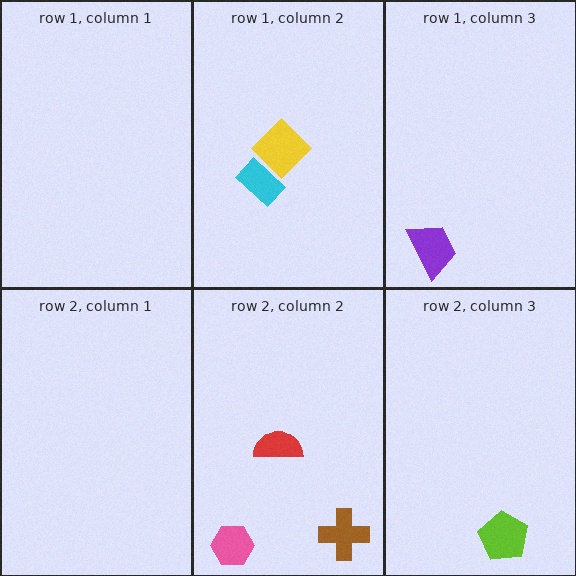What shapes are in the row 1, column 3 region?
The purple trapezoid.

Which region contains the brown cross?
The row 2, column 2 region.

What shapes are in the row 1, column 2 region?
The cyan rectangle, the yellow diamond.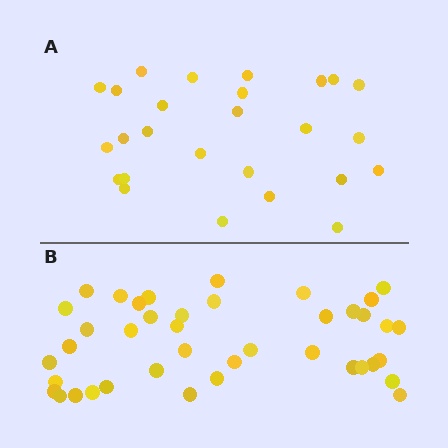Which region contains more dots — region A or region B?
Region B (the bottom region) has more dots.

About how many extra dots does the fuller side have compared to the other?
Region B has approximately 15 more dots than region A.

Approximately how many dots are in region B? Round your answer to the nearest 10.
About 40 dots. (The exact count is 41, which rounds to 40.)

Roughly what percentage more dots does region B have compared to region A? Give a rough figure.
About 60% more.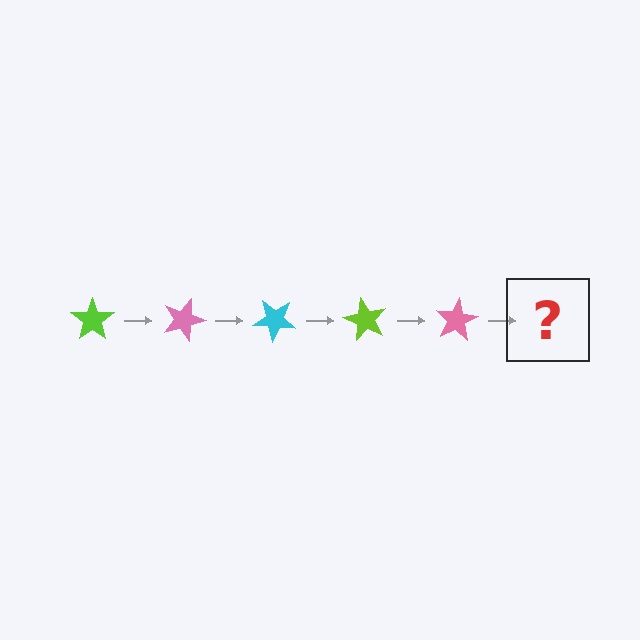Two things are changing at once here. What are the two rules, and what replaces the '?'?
The two rules are that it rotates 20 degrees each step and the color cycles through lime, pink, and cyan. The '?' should be a cyan star, rotated 100 degrees from the start.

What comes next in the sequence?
The next element should be a cyan star, rotated 100 degrees from the start.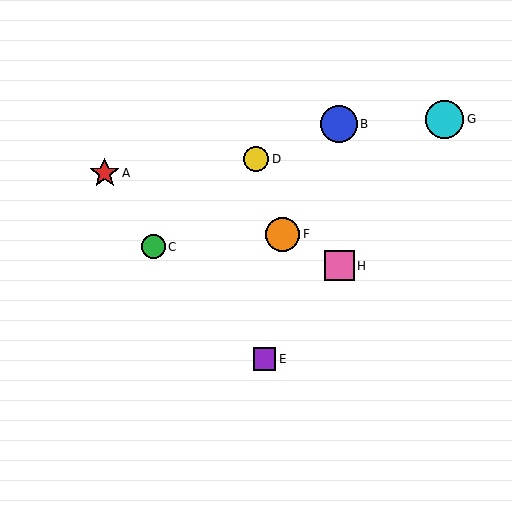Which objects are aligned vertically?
Objects B, H are aligned vertically.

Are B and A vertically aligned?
No, B is at x≈339 and A is at x≈105.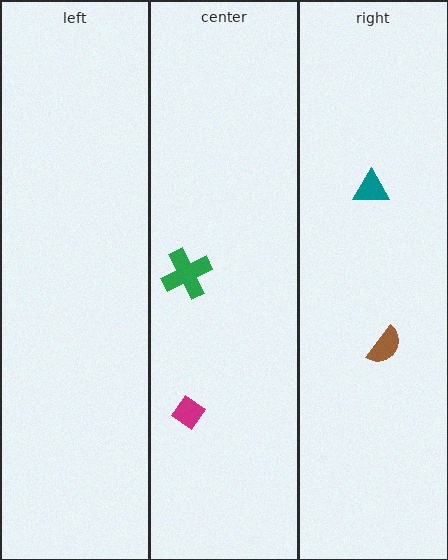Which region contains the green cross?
The center region.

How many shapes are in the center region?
2.